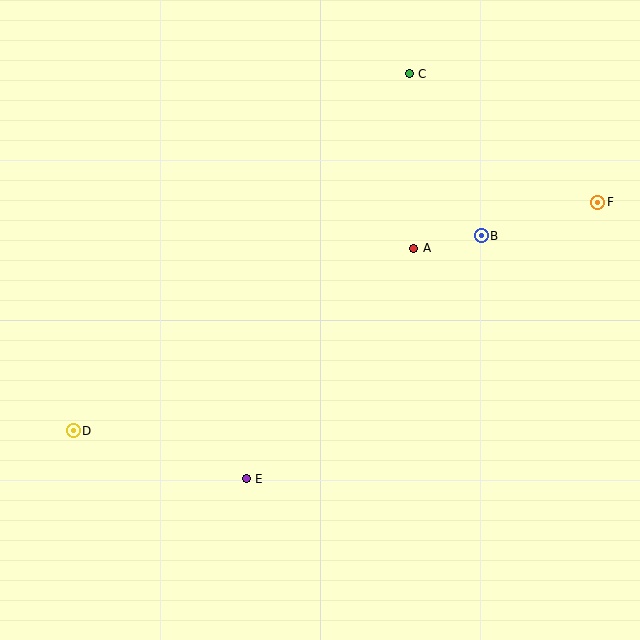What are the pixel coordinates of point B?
Point B is at (481, 236).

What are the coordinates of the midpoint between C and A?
The midpoint between C and A is at (411, 161).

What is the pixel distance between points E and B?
The distance between E and B is 338 pixels.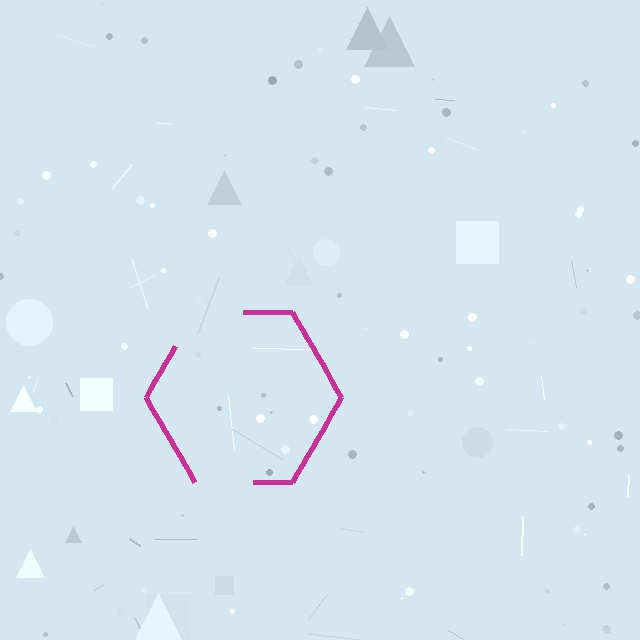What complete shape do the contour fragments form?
The contour fragments form a hexagon.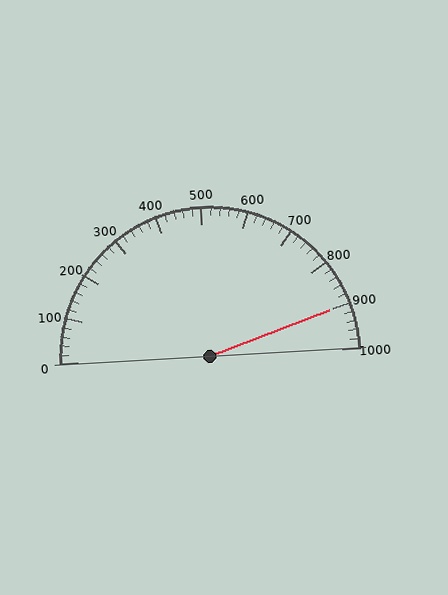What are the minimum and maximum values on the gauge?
The gauge ranges from 0 to 1000.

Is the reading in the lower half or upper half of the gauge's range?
The reading is in the upper half of the range (0 to 1000).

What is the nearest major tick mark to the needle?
The nearest major tick mark is 900.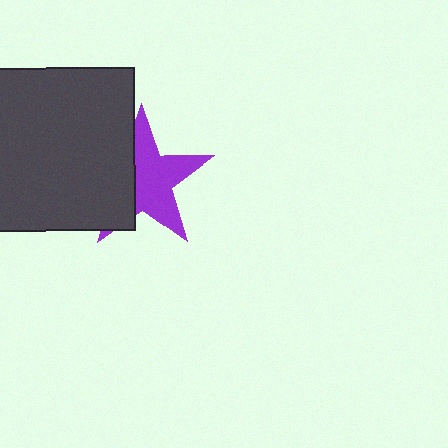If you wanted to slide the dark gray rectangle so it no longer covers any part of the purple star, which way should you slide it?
Slide it left — that is the most direct way to separate the two shapes.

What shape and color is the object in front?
The object in front is a dark gray rectangle.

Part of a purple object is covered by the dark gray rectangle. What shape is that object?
It is a star.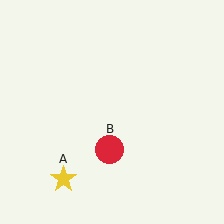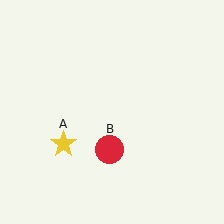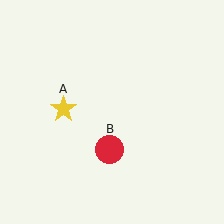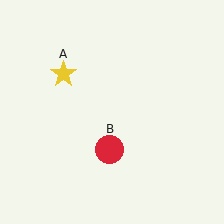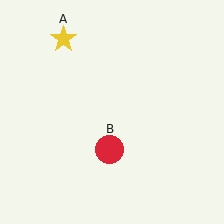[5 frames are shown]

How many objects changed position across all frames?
1 object changed position: yellow star (object A).